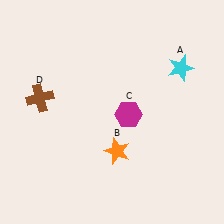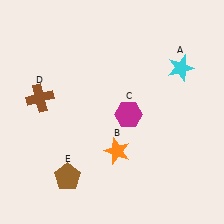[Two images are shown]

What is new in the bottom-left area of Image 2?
A brown pentagon (E) was added in the bottom-left area of Image 2.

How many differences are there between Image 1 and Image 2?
There is 1 difference between the two images.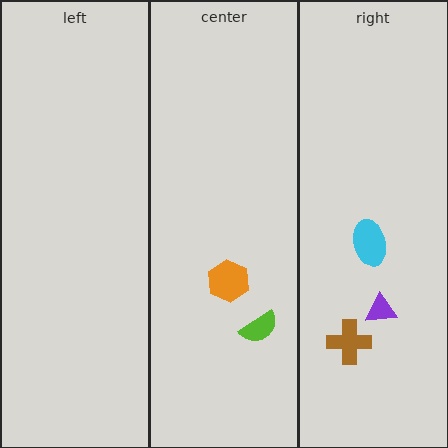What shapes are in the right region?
The purple triangle, the cyan ellipse, the brown cross.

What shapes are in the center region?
The orange hexagon, the lime semicircle.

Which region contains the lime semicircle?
The center region.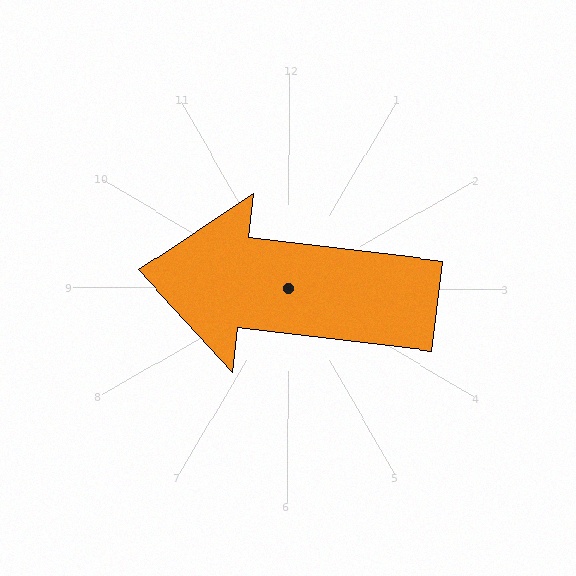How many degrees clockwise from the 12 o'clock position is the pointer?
Approximately 277 degrees.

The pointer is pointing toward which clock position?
Roughly 9 o'clock.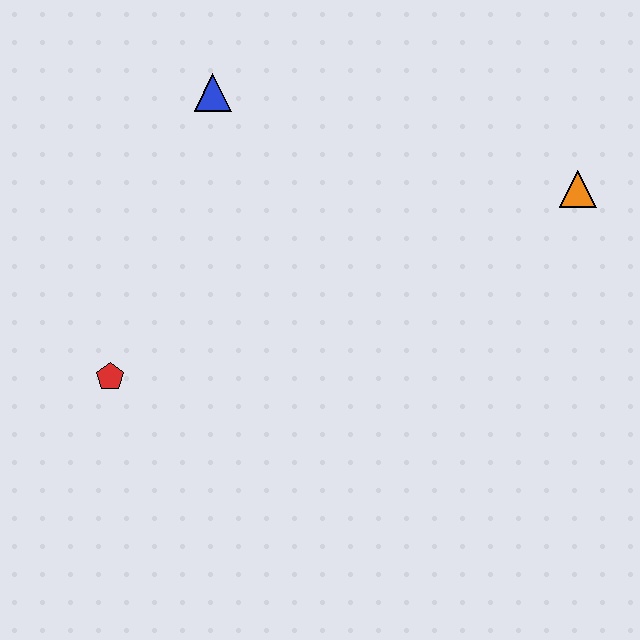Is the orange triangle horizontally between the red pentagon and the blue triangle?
No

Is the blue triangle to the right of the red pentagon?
Yes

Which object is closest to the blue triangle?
The red pentagon is closest to the blue triangle.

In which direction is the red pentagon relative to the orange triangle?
The red pentagon is to the left of the orange triangle.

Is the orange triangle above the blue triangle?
No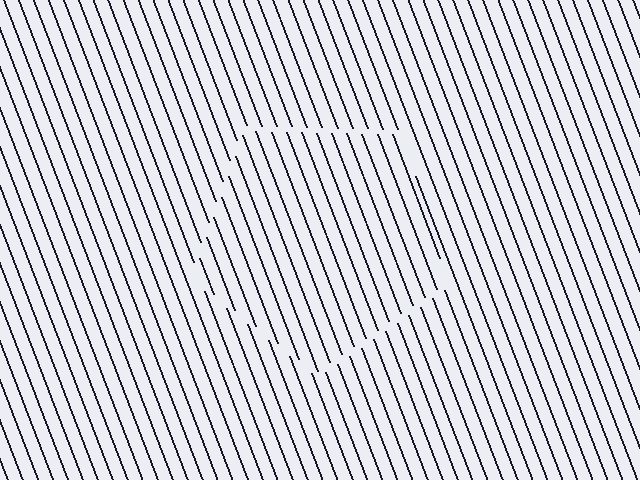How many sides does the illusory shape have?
5 sides — the line-ends trace a pentagon.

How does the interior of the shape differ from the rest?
The interior of the shape contains the same grating, shifted by half a period — the contour is defined by the phase discontinuity where line-ends from the inner and outer gratings abut.